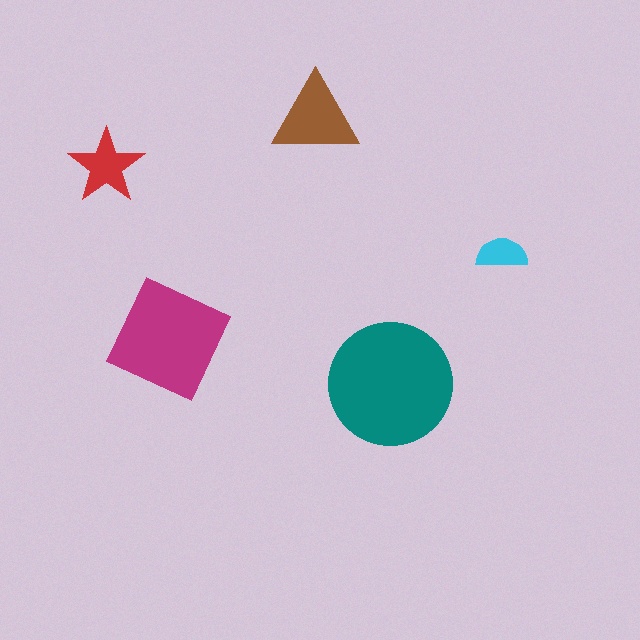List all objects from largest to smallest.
The teal circle, the magenta square, the brown triangle, the red star, the cyan semicircle.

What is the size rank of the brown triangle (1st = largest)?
3rd.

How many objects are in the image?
There are 5 objects in the image.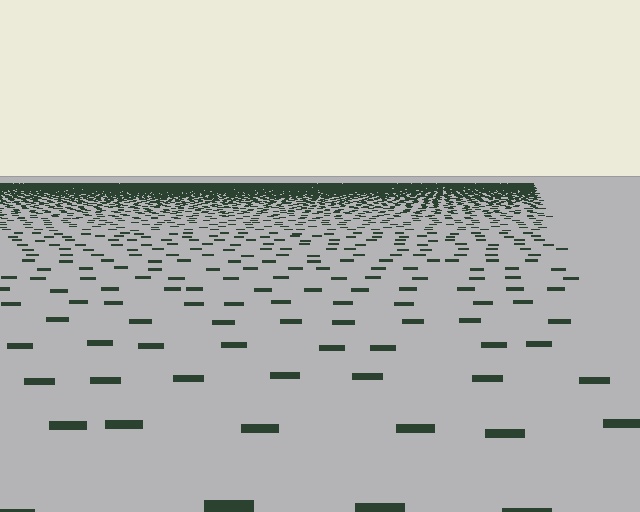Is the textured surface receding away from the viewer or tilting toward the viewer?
The surface is receding away from the viewer. Texture elements get smaller and denser toward the top.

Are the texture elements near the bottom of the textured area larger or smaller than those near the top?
Larger. Near the bottom, elements are closer to the viewer and appear at a bigger on-screen size.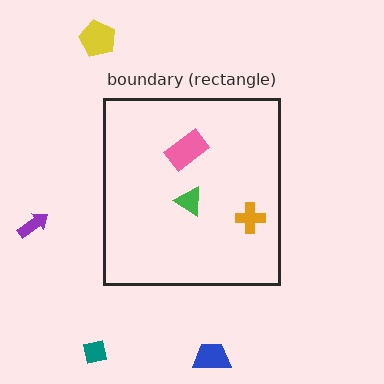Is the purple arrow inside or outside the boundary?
Outside.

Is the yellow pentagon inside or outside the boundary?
Outside.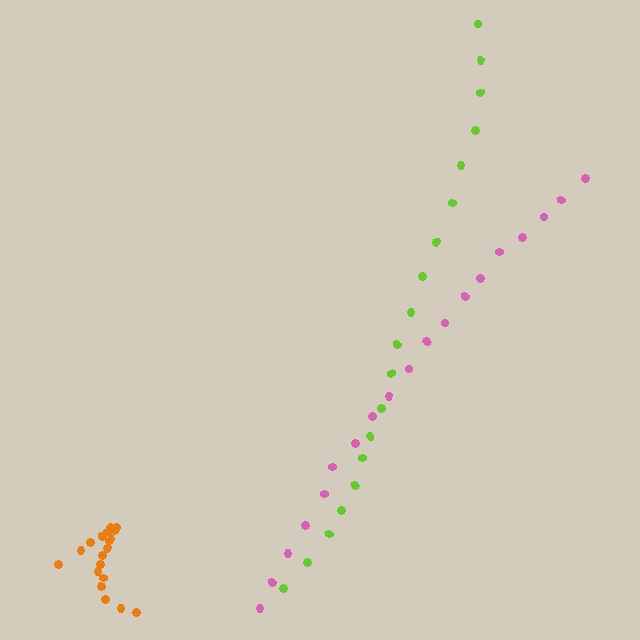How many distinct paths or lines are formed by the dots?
There are 3 distinct paths.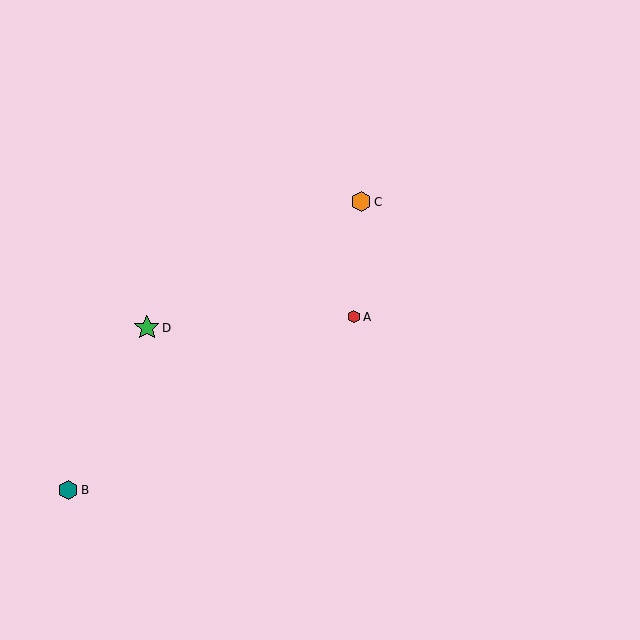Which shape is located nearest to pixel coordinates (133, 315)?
The green star (labeled D) at (147, 328) is nearest to that location.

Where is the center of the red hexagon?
The center of the red hexagon is at (354, 317).